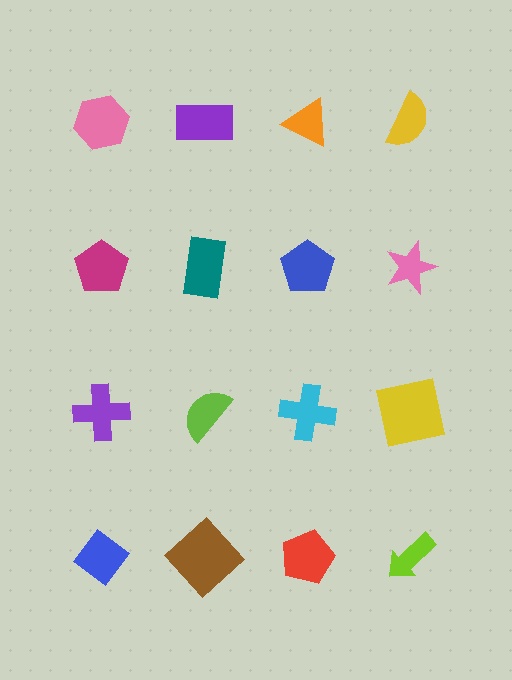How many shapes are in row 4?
4 shapes.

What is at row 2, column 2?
A teal rectangle.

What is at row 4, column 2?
A brown diamond.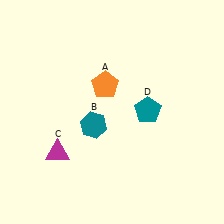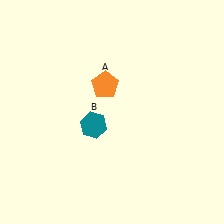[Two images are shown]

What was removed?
The magenta triangle (C), the teal pentagon (D) were removed in Image 2.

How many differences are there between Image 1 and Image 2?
There are 2 differences between the two images.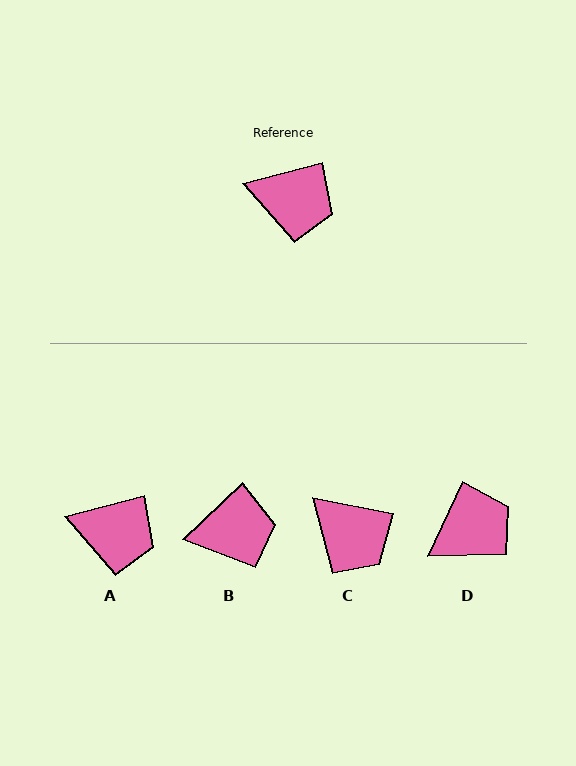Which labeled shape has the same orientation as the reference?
A.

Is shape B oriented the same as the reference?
No, it is off by about 28 degrees.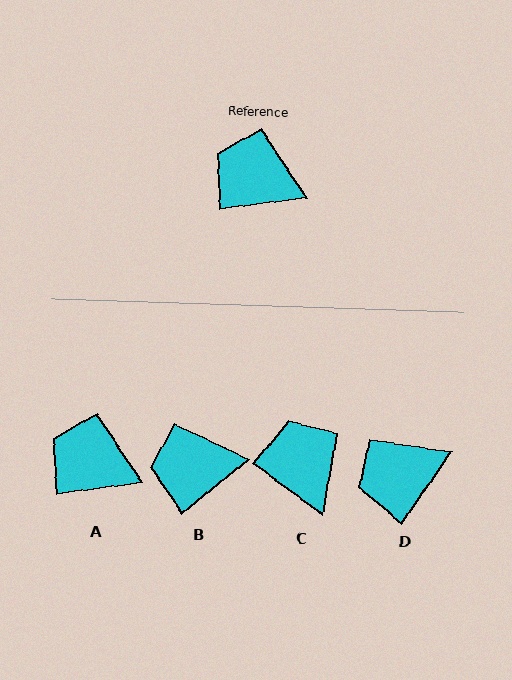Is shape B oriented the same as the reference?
No, it is off by about 31 degrees.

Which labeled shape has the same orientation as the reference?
A.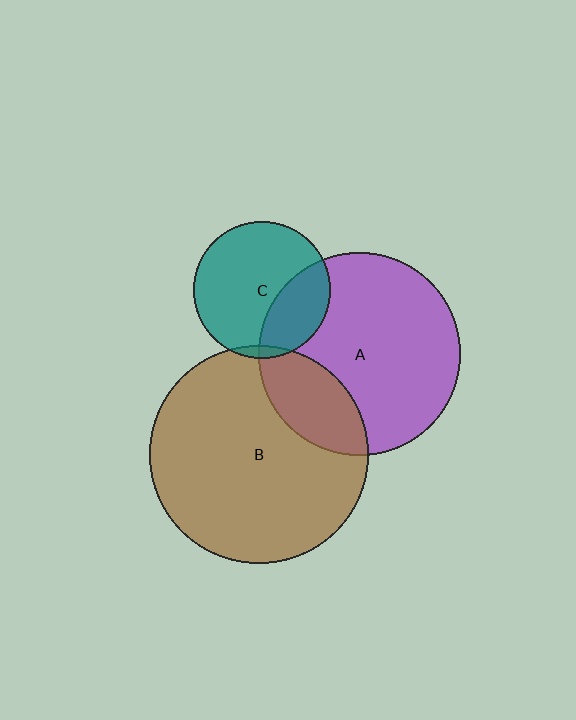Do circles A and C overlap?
Yes.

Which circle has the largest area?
Circle B (brown).